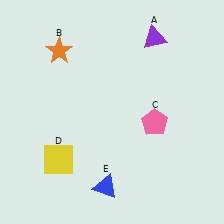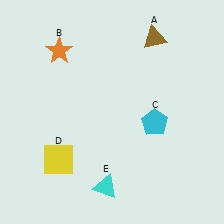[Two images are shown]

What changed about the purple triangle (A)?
In Image 1, A is purple. In Image 2, it changed to brown.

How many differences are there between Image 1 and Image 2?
There are 3 differences between the two images.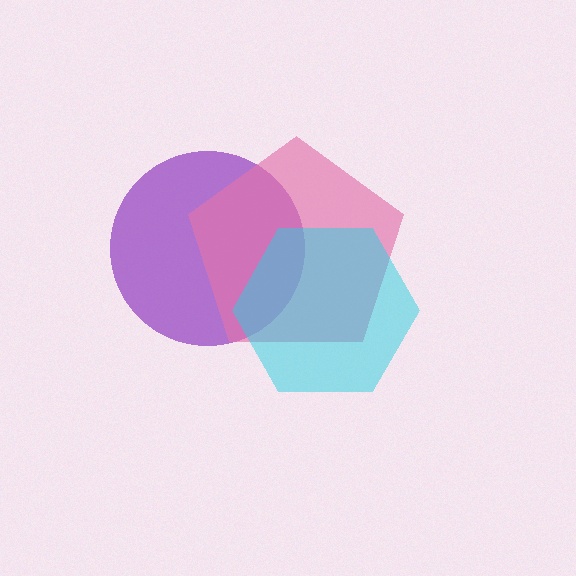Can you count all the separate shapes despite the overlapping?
Yes, there are 3 separate shapes.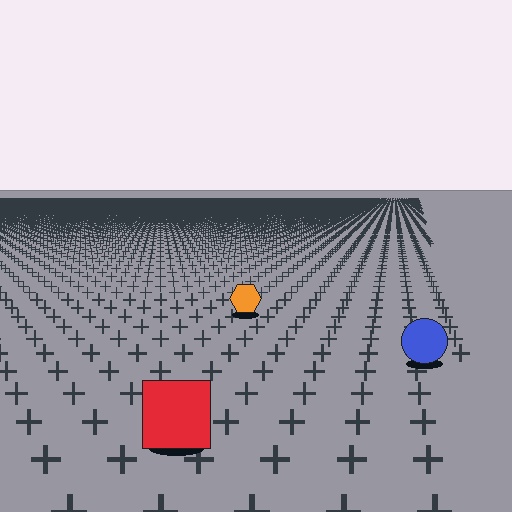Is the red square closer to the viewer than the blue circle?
Yes. The red square is closer — you can tell from the texture gradient: the ground texture is coarser near it.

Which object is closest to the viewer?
The red square is closest. The texture marks near it are larger and more spread out.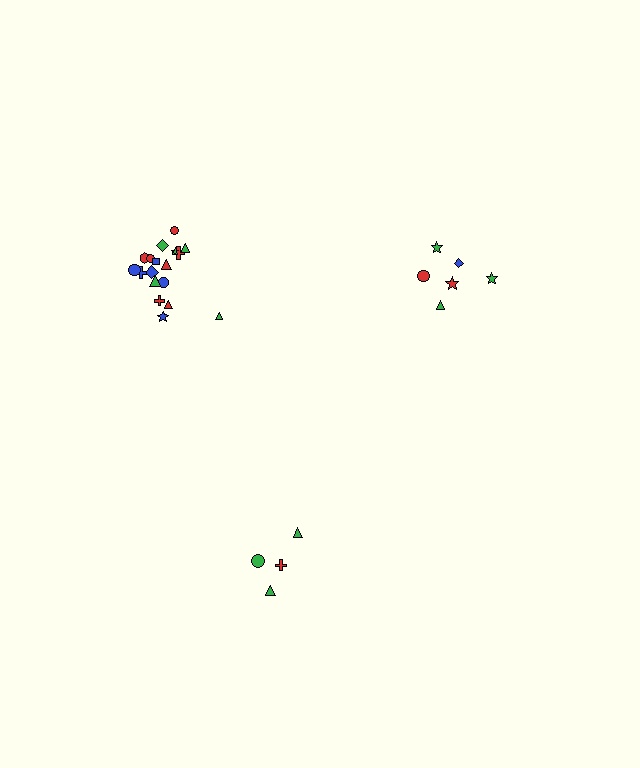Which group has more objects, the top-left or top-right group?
The top-left group.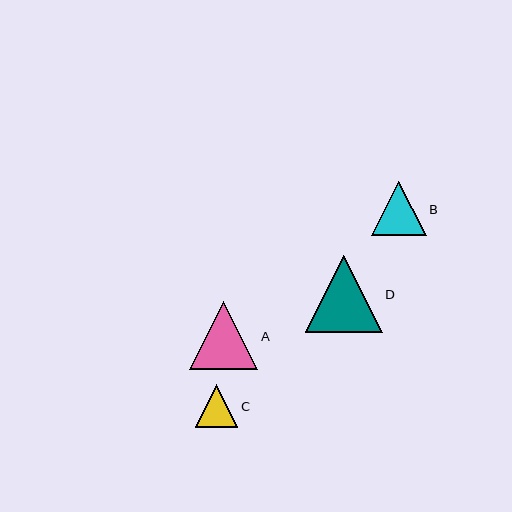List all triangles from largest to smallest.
From largest to smallest: D, A, B, C.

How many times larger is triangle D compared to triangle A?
Triangle D is approximately 1.1 times the size of triangle A.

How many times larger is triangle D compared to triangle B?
Triangle D is approximately 1.4 times the size of triangle B.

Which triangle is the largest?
Triangle D is the largest with a size of approximately 77 pixels.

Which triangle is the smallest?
Triangle C is the smallest with a size of approximately 43 pixels.